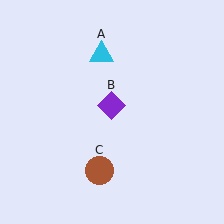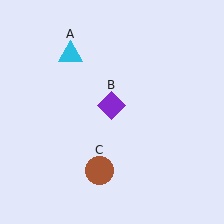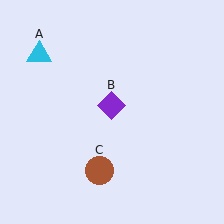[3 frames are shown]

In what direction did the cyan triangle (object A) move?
The cyan triangle (object A) moved left.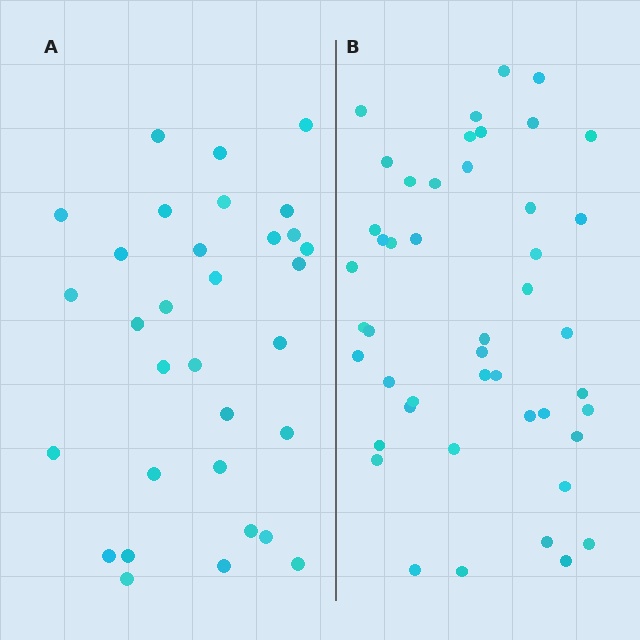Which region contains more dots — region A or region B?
Region B (the right region) has more dots.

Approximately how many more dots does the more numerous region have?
Region B has approximately 15 more dots than region A.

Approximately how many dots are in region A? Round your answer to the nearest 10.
About 30 dots. (The exact count is 32, which rounds to 30.)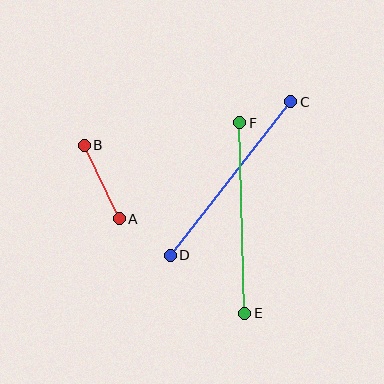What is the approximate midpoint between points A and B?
The midpoint is at approximately (102, 182) pixels.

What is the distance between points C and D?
The distance is approximately 195 pixels.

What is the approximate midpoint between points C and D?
The midpoint is at approximately (230, 179) pixels.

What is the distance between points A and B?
The distance is approximately 81 pixels.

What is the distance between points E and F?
The distance is approximately 191 pixels.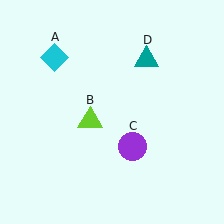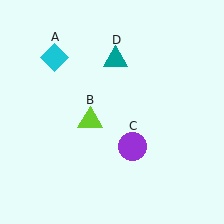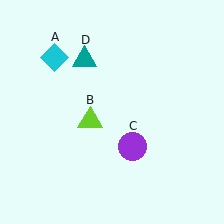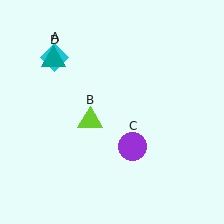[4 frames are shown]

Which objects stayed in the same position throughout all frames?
Cyan diamond (object A) and lime triangle (object B) and purple circle (object C) remained stationary.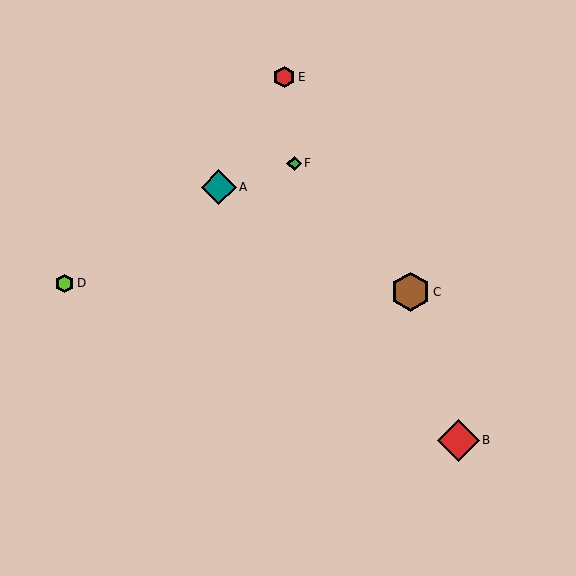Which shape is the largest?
The red diamond (labeled B) is the largest.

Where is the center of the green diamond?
The center of the green diamond is at (294, 163).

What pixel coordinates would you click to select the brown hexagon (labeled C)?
Click at (411, 292) to select the brown hexagon C.